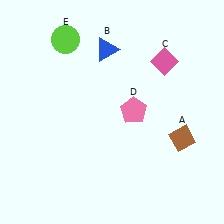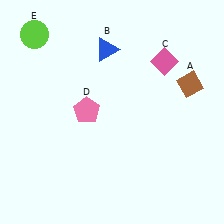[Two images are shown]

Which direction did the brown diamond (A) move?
The brown diamond (A) moved up.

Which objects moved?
The objects that moved are: the brown diamond (A), the pink pentagon (D), the lime circle (E).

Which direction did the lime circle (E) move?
The lime circle (E) moved left.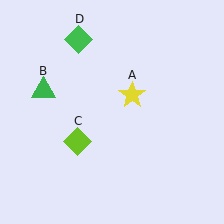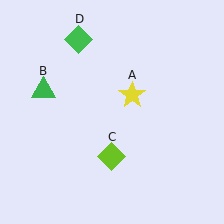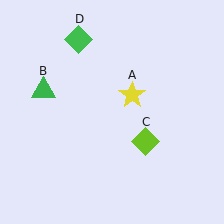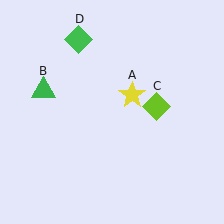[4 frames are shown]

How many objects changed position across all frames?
1 object changed position: lime diamond (object C).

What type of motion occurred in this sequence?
The lime diamond (object C) rotated counterclockwise around the center of the scene.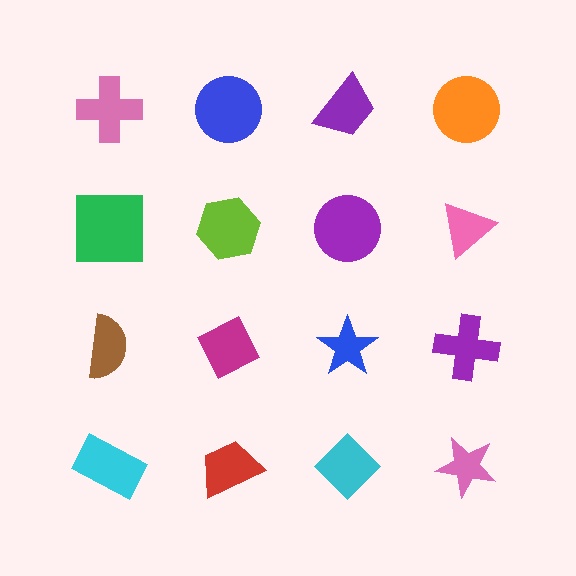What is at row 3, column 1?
A brown semicircle.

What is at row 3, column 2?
A magenta diamond.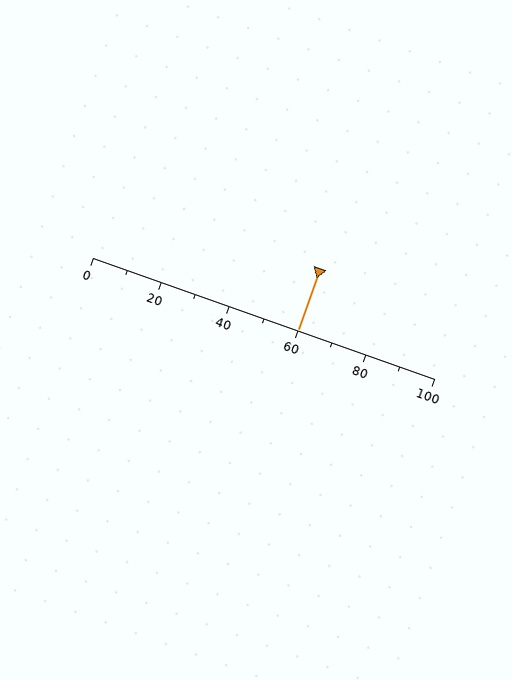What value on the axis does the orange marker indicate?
The marker indicates approximately 60.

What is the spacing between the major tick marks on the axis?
The major ticks are spaced 20 apart.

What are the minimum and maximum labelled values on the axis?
The axis runs from 0 to 100.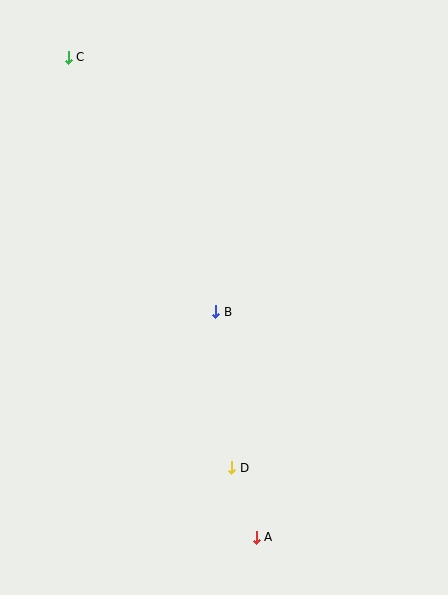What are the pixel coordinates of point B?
Point B is at (216, 312).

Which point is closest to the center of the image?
Point B at (216, 312) is closest to the center.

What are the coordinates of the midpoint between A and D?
The midpoint between A and D is at (244, 503).